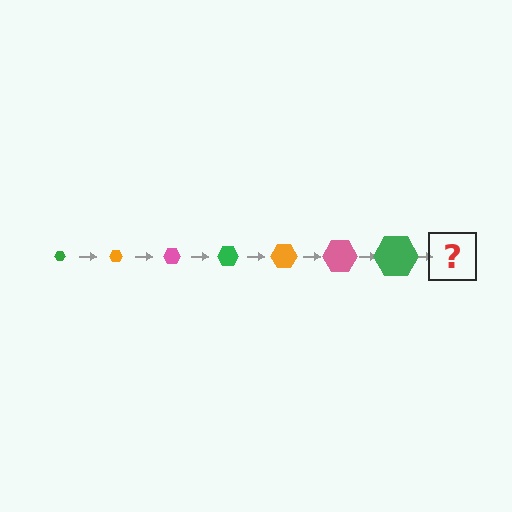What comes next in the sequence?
The next element should be an orange hexagon, larger than the previous one.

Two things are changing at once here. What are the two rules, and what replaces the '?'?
The two rules are that the hexagon grows larger each step and the color cycles through green, orange, and pink. The '?' should be an orange hexagon, larger than the previous one.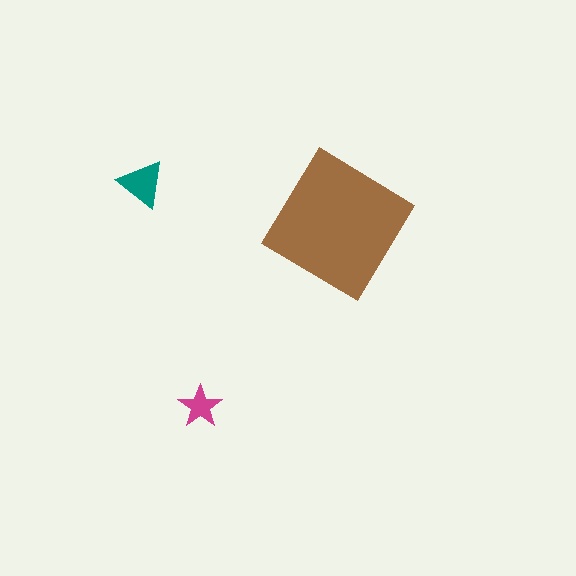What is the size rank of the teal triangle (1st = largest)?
2nd.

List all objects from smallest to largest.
The magenta star, the teal triangle, the brown diamond.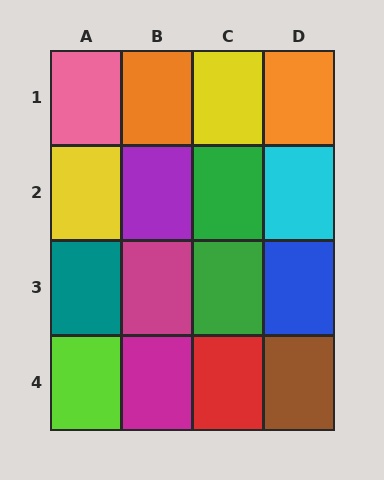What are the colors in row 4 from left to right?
Lime, magenta, red, brown.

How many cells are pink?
1 cell is pink.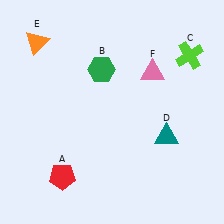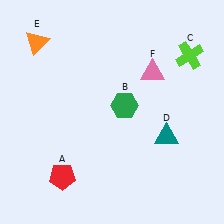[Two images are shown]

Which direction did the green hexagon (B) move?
The green hexagon (B) moved down.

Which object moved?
The green hexagon (B) moved down.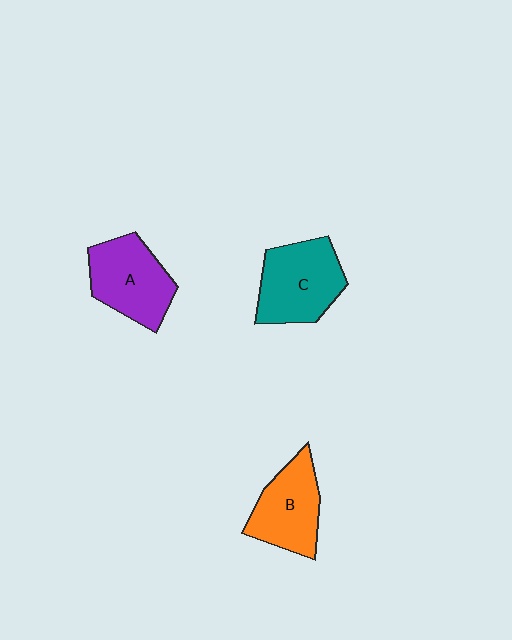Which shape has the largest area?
Shape C (teal).